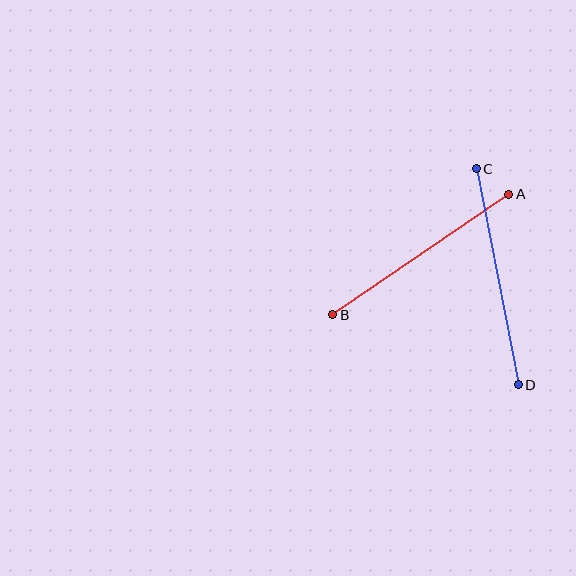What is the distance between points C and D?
The distance is approximately 220 pixels.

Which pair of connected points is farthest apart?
Points C and D are farthest apart.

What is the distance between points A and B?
The distance is approximately 213 pixels.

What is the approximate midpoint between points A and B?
The midpoint is at approximately (421, 255) pixels.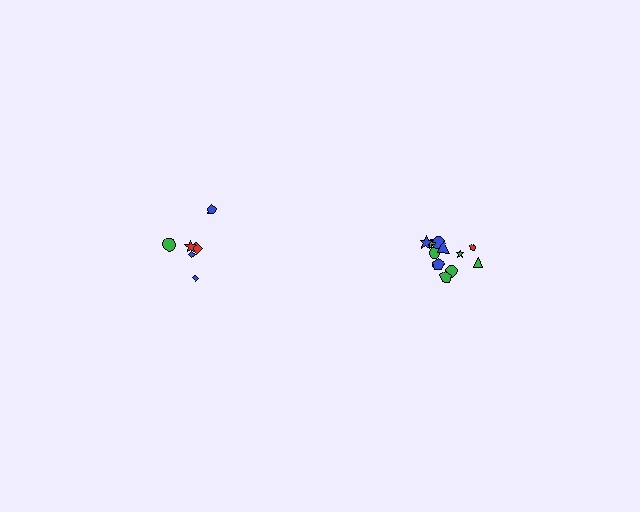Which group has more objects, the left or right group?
The right group.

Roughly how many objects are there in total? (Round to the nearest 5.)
Roughly 20 objects in total.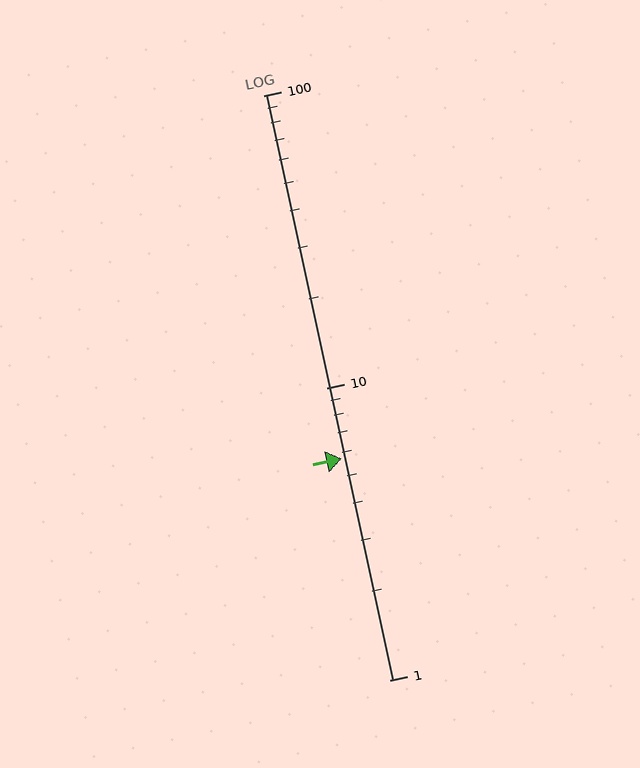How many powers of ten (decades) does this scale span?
The scale spans 2 decades, from 1 to 100.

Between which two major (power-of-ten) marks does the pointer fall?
The pointer is between 1 and 10.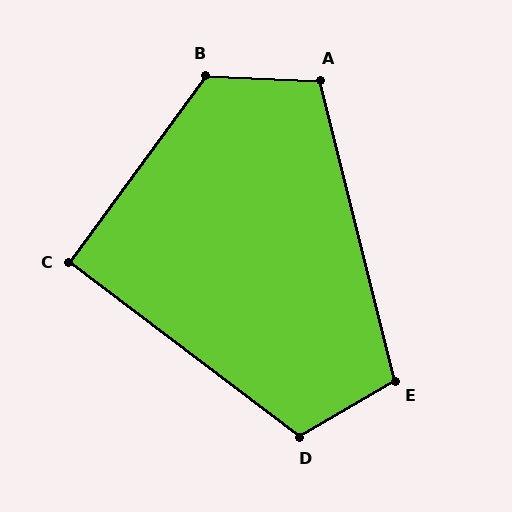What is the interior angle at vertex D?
Approximately 112 degrees (obtuse).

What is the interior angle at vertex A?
Approximately 106 degrees (obtuse).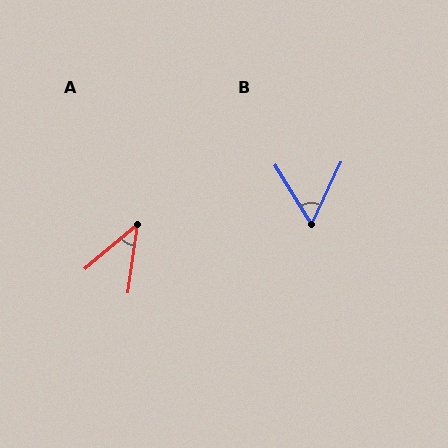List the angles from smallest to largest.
A (41°), B (57°).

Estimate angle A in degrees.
Approximately 41 degrees.